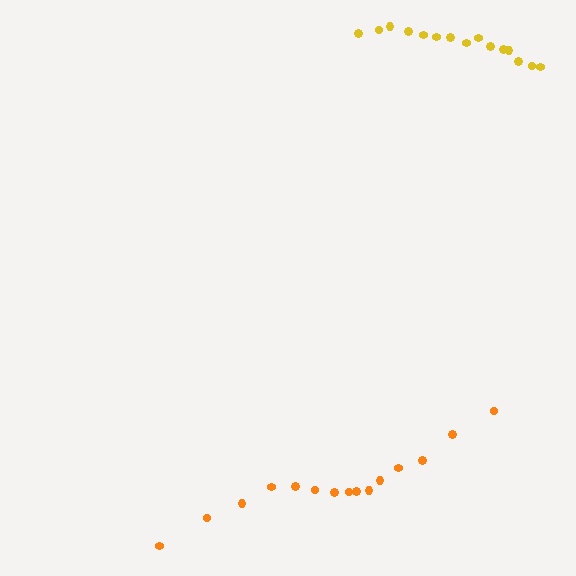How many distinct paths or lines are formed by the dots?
There are 2 distinct paths.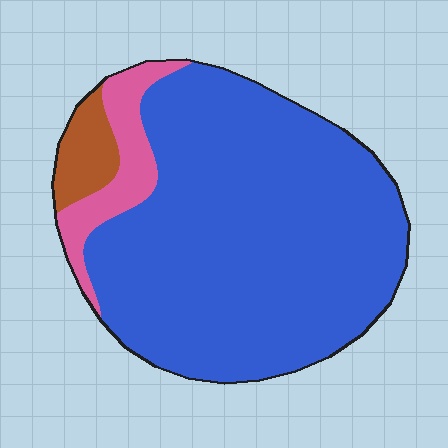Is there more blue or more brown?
Blue.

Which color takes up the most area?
Blue, at roughly 85%.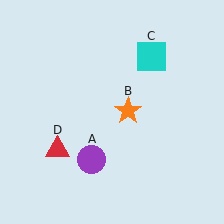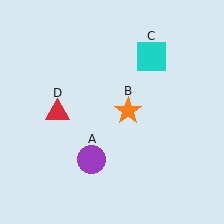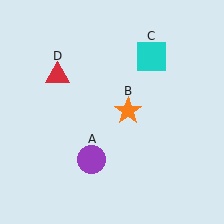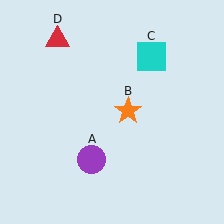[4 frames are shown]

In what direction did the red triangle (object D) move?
The red triangle (object D) moved up.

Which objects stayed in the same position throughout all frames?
Purple circle (object A) and orange star (object B) and cyan square (object C) remained stationary.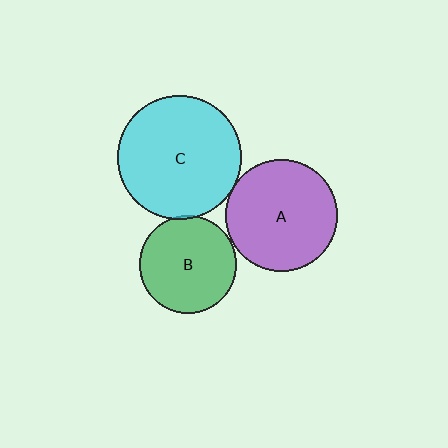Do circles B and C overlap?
Yes.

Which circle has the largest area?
Circle C (cyan).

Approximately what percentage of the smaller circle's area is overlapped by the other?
Approximately 5%.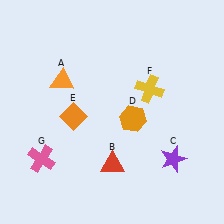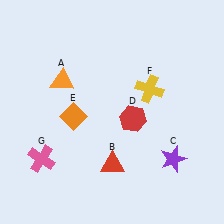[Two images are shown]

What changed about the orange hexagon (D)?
In Image 1, D is orange. In Image 2, it changed to red.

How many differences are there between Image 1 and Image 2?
There is 1 difference between the two images.